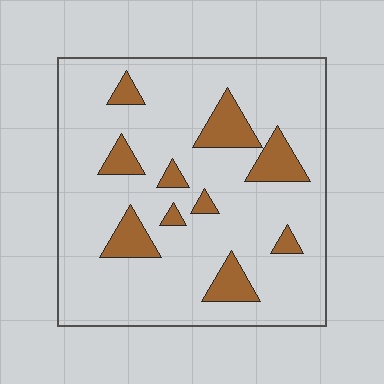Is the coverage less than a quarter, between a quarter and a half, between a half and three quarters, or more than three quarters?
Less than a quarter.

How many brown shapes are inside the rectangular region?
10.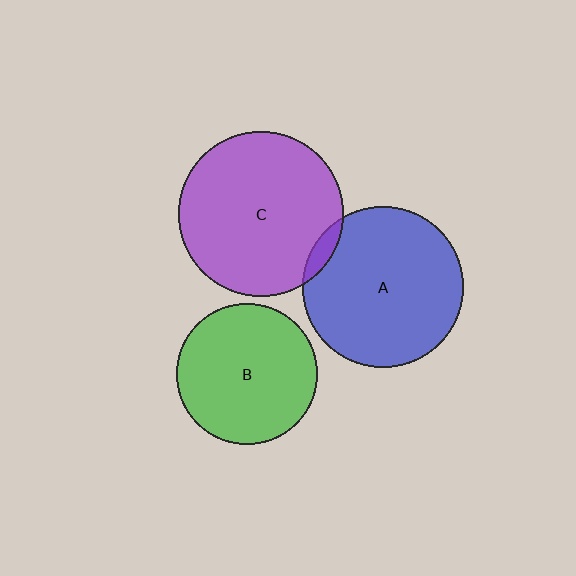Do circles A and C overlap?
Yes.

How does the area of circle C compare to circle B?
Approximately 1.4 times.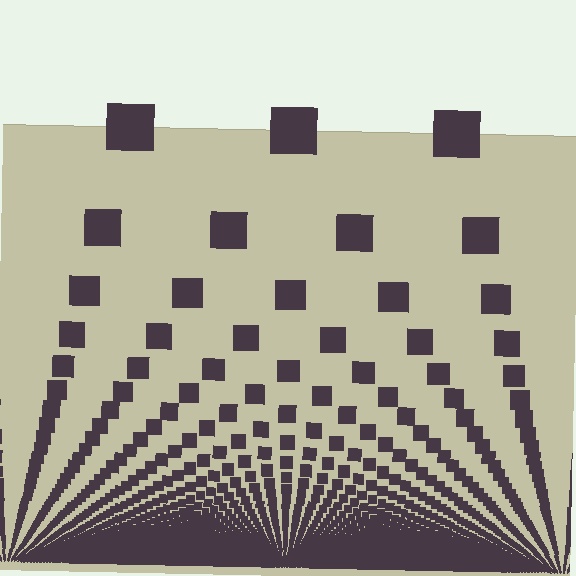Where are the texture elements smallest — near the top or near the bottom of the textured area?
Near the bottom.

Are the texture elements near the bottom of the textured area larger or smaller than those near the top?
Smaller. The gradient is inverted — elements near the bottom are smaller and denser.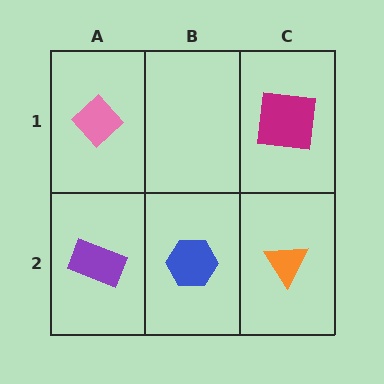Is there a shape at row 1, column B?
No, that cell is empty.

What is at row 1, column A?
A pink diamond.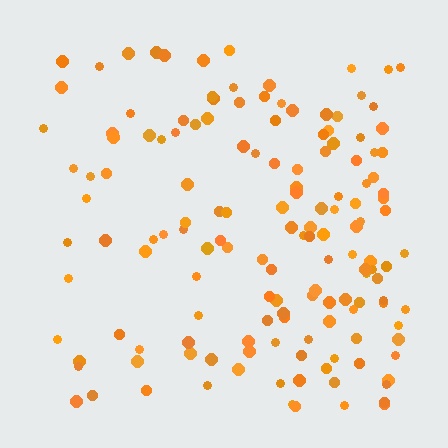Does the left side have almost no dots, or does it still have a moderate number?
Still a moderate number, just noticeably fewer than the right.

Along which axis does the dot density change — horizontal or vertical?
Horizontal.